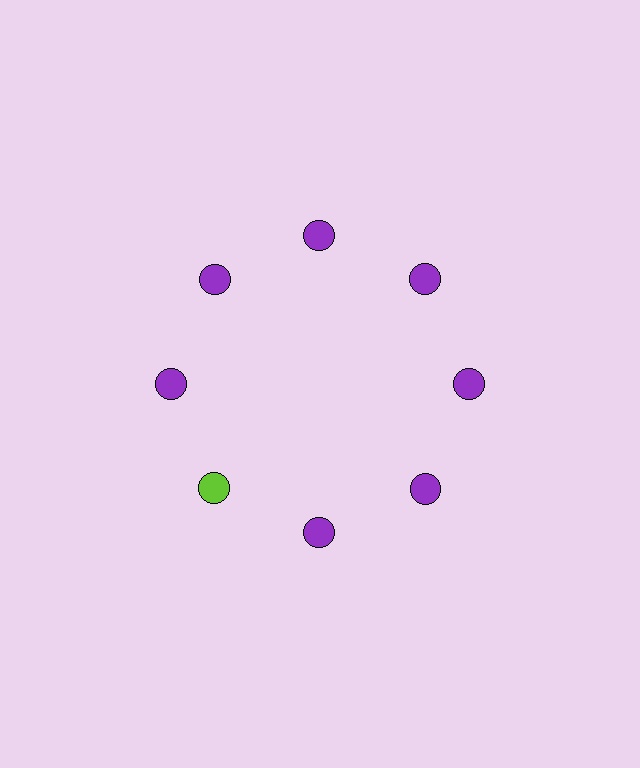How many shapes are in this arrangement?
There are 8 shapes arranged in a ring pattern.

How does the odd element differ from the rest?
It has a different color: lime instead of purple.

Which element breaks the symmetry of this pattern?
The lime circle at roughly the 8 o'clock position breaks the symmetry. All other shapes are purple circles.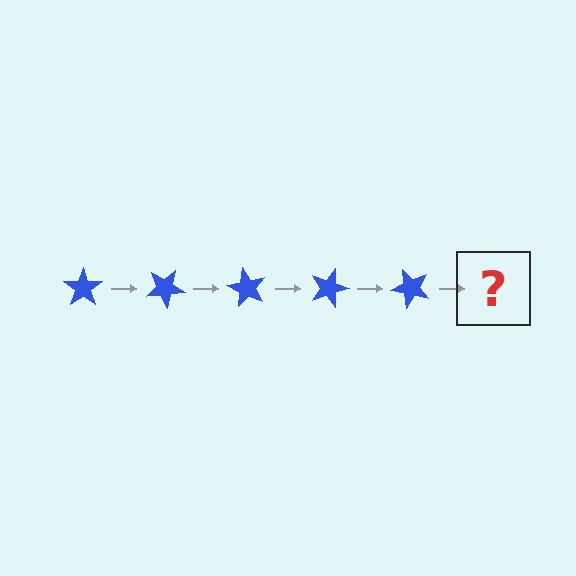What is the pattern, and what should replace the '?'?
The pattern is that the star rotates 30 degrees each step. The '?' should be a blue star rotated 150 degrees.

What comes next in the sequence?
The next element should be a blue star rotated 150 degrees.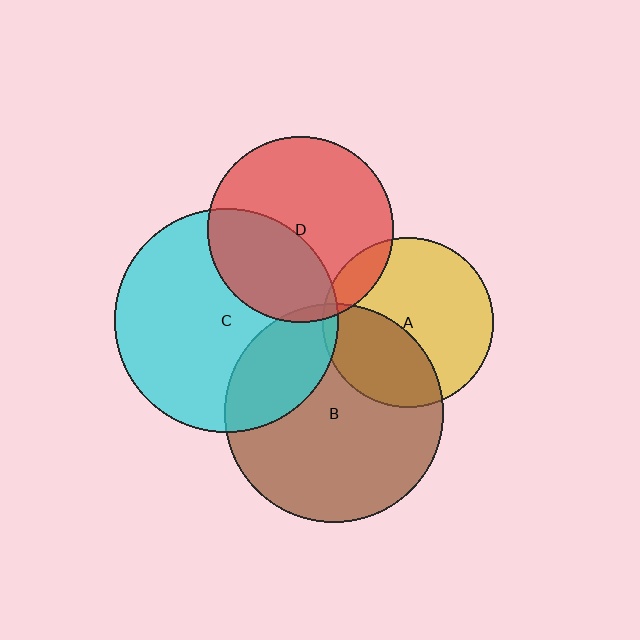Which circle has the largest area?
Circle C (cyan).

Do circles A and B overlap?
Yes.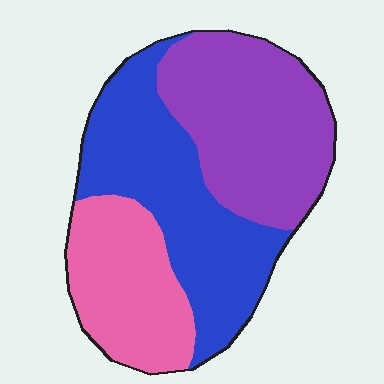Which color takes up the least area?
Pink, at roughly 25%.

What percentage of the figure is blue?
Blue covers roughly 40% of the figure.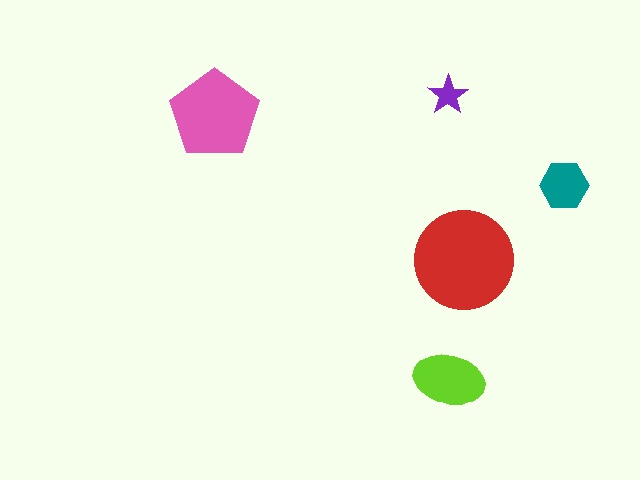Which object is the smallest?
The purple star.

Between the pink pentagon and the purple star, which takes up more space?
The pink pentagon.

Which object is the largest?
The red circle.